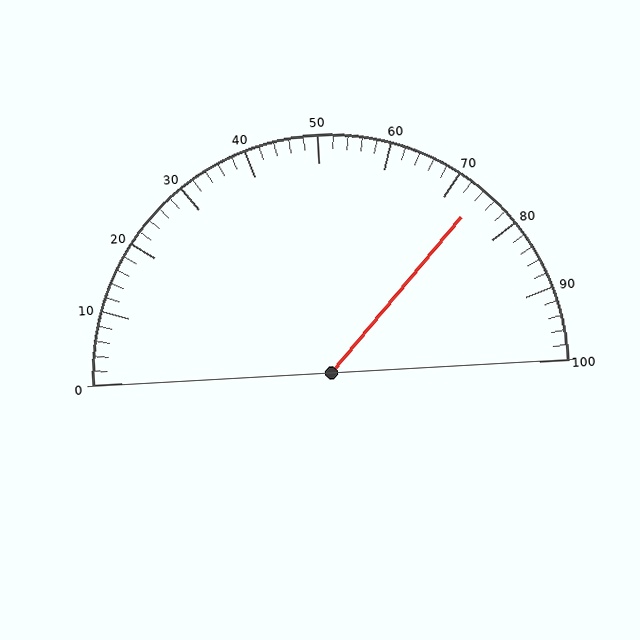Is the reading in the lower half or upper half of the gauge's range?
The reading is in the upper half of the range (0 to 100).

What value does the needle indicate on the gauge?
The needle indicates approximately 74.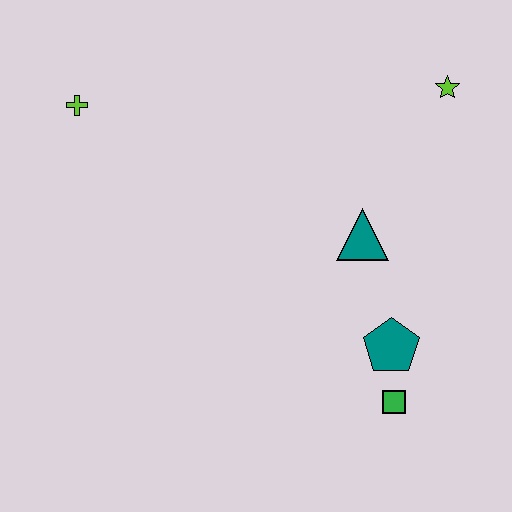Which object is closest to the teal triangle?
The teal pentagon is closest to the teal triangle.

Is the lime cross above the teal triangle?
Yes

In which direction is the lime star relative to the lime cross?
The lime star is to the right of the lime cross.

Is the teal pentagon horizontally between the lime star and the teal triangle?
Yes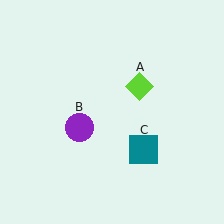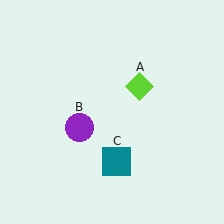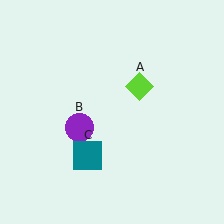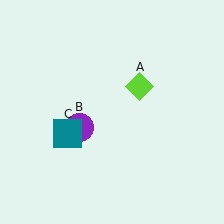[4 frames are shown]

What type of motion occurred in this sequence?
The teal square (object C) rotated clockwise around the center of the scene.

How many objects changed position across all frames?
1 object changed position: teal square (object C).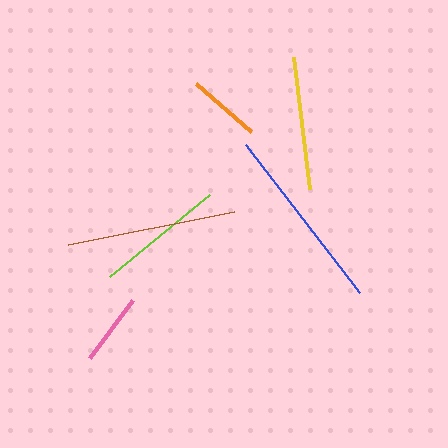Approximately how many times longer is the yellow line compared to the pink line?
The yellow line is approximately 1.8 times the length of the pink line.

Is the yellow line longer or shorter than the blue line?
The blue line is longer than the yellow line.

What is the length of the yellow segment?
The yellow segment is approximately 133 pixels long.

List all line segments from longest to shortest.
From longest to shortest: blue, brown, yellow, lime, orange, pink.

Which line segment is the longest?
The blue line is the longest at approximately 187 pixels.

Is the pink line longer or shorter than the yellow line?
The yellow line is longer than the pink line.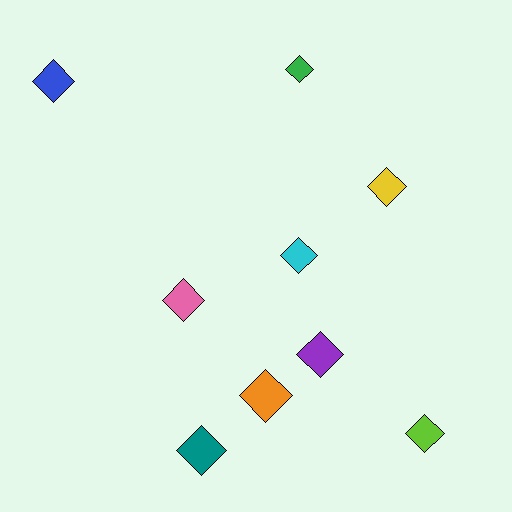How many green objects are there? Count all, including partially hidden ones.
There is 1 green object.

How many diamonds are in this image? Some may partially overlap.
There are 9 diamonds.